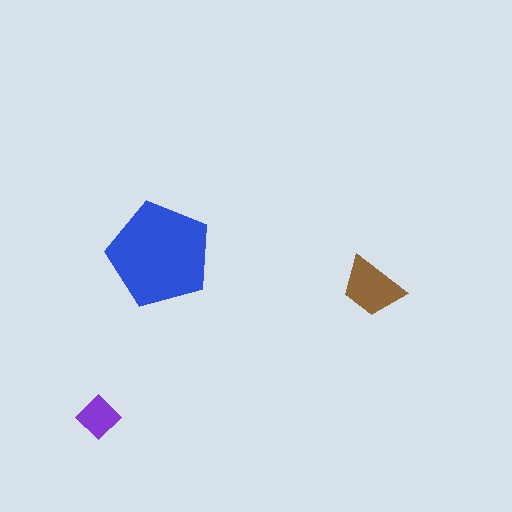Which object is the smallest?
The purple diamond.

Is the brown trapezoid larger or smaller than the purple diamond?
Larger.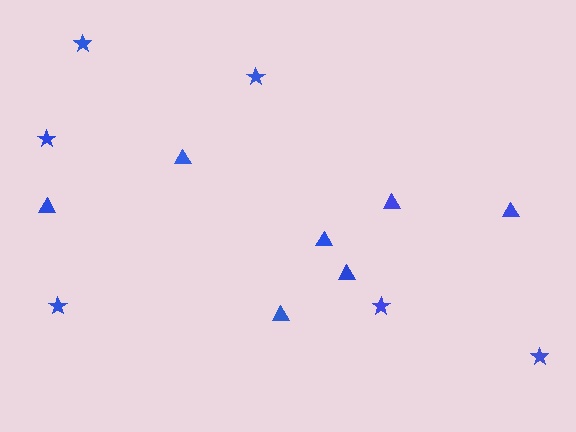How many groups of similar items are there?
There are 2 groups: one group of stars (6) and one group of triangles (7).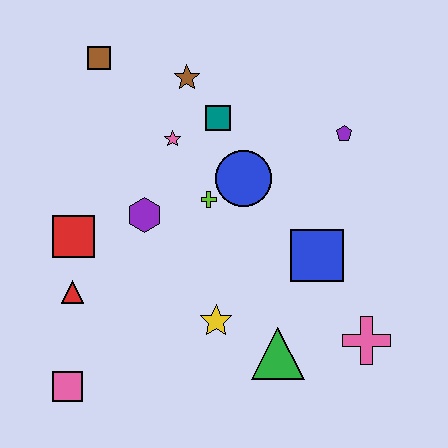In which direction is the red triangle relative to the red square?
The red triangle is below the red square.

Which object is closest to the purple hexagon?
The lime cross is closest to the purple hexagon.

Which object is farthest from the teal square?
The pink square is farthest from the teal square.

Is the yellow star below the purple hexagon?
Yes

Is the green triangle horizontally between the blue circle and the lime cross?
No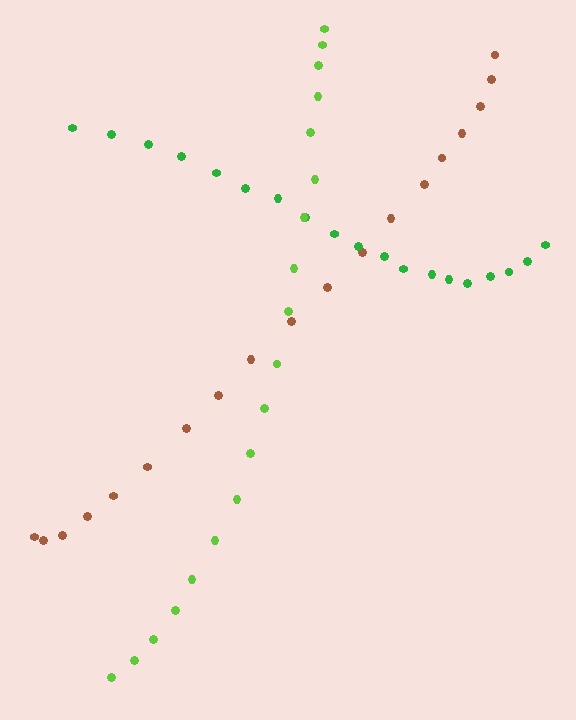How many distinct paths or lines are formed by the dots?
There are 3 distinct paths.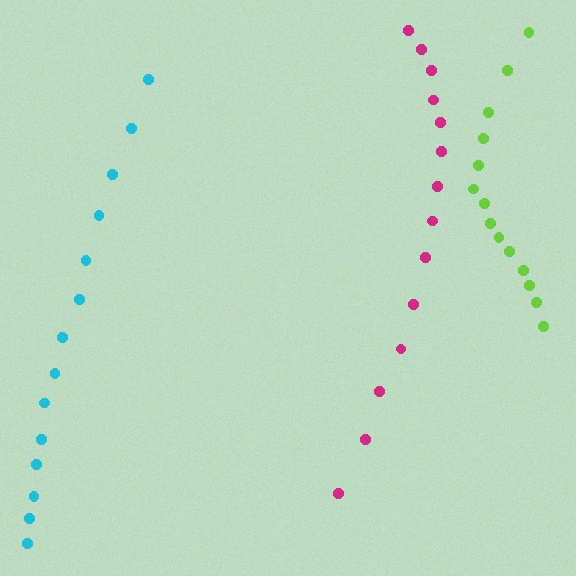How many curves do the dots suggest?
There are 3 distinct paths.